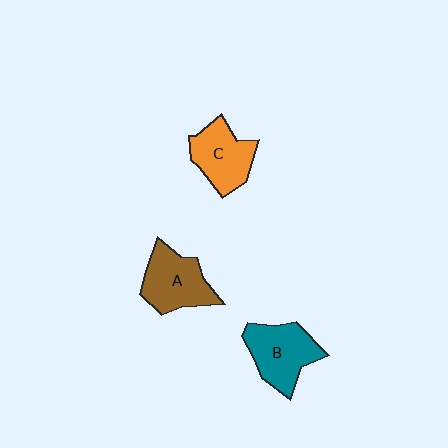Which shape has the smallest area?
Shape C (orange).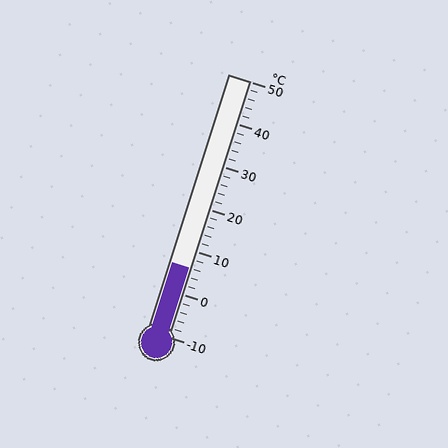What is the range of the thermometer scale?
The thermometer scale ranges from -10°C to 50°C.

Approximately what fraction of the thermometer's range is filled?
The thermometer is filled to approximately 25% of its range.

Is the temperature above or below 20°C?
The temperature is below 20°C.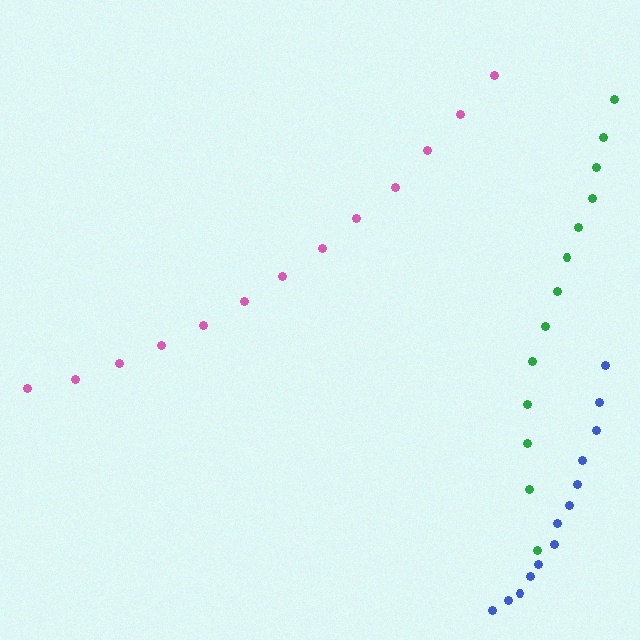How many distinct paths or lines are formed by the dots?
There are 3 distinct paths.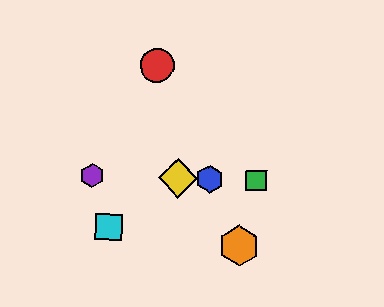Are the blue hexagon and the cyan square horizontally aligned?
No, the blue hexagon is at y≈179 and the cyan square is at y≈227.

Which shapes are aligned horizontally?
The blue hexagon, the green square, the yellow diamond, the purple hexagon are aligned horizontally.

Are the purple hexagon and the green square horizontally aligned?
Yes, both are at y≈176.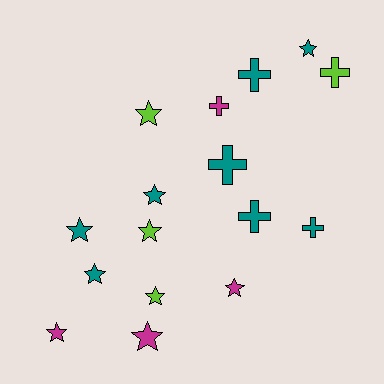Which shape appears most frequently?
Star, with 10 objects.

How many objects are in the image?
There are 16 objects.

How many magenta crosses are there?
There is 1 magenta cross.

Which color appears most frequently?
Teal, with 8 objects.